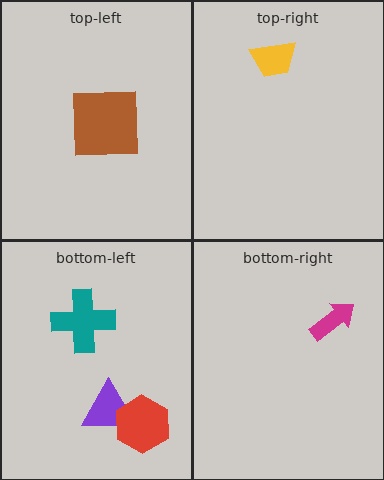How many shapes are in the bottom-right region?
1.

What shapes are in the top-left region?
The brown square.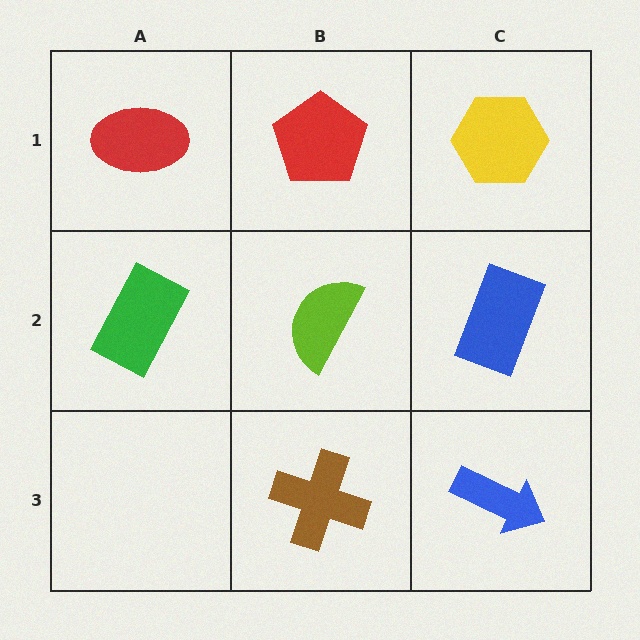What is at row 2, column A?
A green rectangle.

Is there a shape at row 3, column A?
No, that cell is empty.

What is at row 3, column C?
A blue arrow.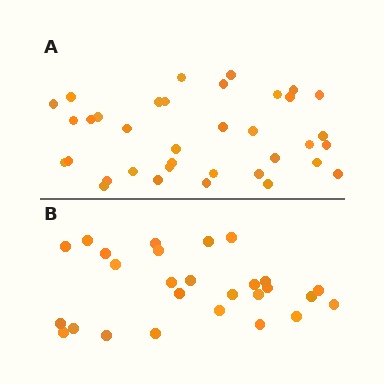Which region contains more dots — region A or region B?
Region A (the top region) has more dots.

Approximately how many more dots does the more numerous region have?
Region A has roughly 8 or so more dots than region B.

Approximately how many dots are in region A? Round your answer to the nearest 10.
About 40 dots. (The exact count is 36, which rounds to 40.)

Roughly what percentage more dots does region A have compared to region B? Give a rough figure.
About 35% more.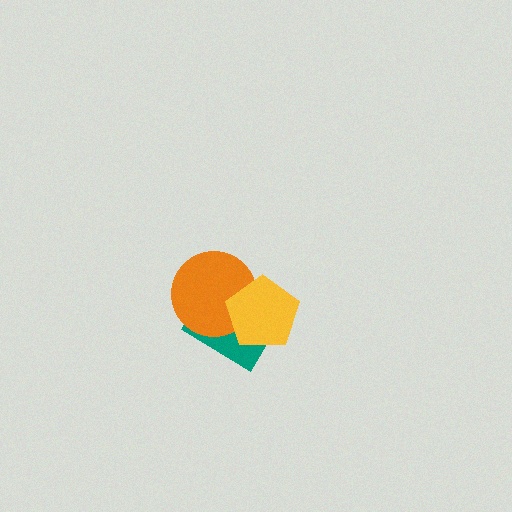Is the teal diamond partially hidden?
Yes, it is partially covered by another shape.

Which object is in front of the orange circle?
The yellow pentagon is in front of the orange circle.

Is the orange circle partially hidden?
Yes, it is partially covered by another shape.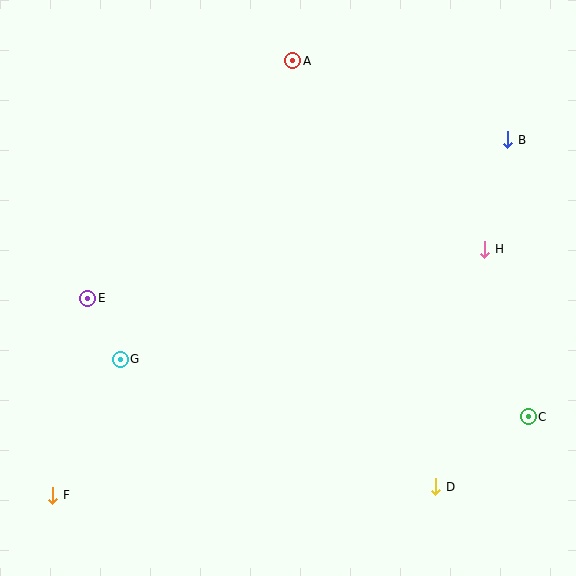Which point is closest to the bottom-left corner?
Point F is closest to the bottom-left corner.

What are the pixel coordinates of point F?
Point F is at (53, 495).